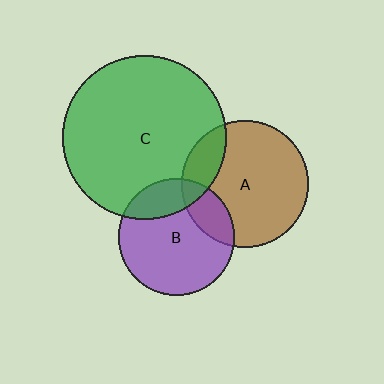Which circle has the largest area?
Circle C (green).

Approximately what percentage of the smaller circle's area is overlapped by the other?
Approximately 20%.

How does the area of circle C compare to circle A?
Approximately 1.7 times.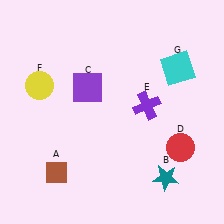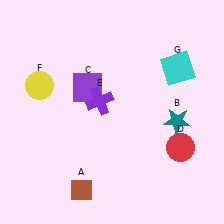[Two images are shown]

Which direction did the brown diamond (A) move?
The brown diamond (A) moved right.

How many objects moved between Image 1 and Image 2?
3 objects moved between the two images.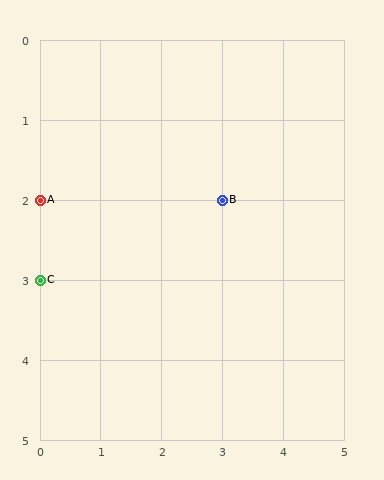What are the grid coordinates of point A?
Point A is at grid coordinates (0, 2).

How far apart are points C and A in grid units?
Points C and A are 1 row apart.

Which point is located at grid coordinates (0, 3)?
Point C is at (0, 3).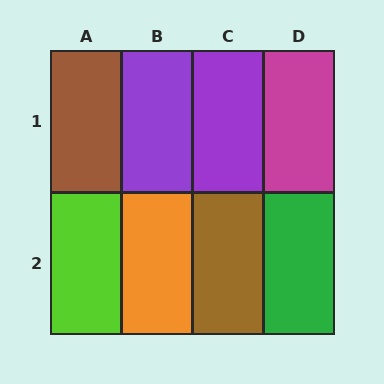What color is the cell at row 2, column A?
Lime.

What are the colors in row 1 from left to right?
Brown, purple, purple, magenta.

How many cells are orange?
1 cell is orange.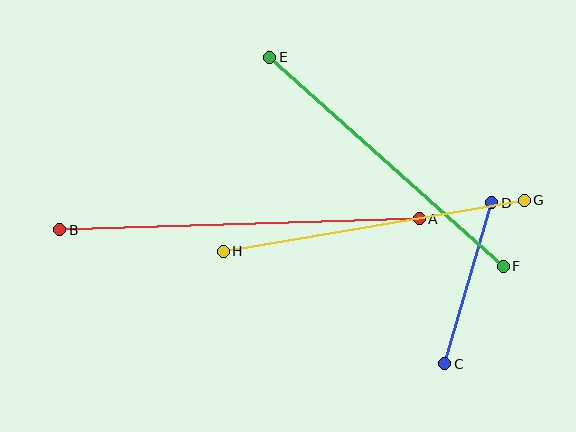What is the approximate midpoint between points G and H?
The midpoint is at approximately (374, 226) pixels.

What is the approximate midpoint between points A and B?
The midpoint is at approximately (239, 224) pixels.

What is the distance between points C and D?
The distance is approximately 168 pixels.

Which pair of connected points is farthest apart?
Points A and B are farthest apart.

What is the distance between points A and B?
The distance is approximately 360 pixels.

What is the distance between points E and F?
The distance is approximately 313 pixels.